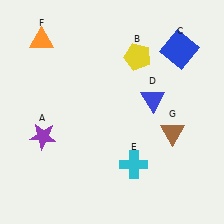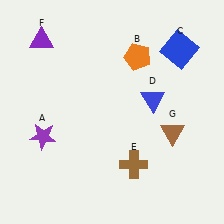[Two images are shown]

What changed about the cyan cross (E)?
In Image 1, E is cyan. In Image 2, it changed to brown.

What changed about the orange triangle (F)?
In Image 1, F is orange. In Image 2, it changed to purple.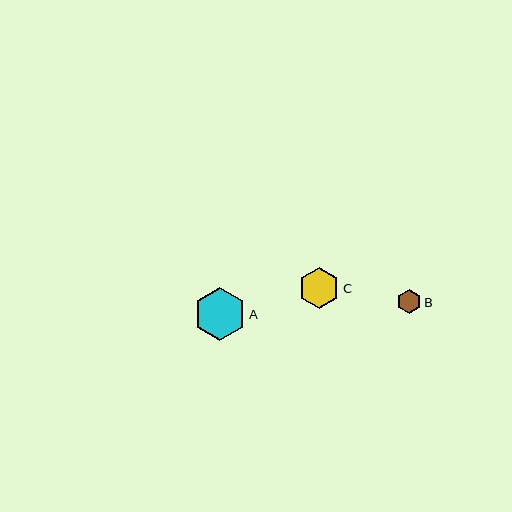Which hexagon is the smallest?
Hexagon B is the smallest with a size of approximately 24 pixels.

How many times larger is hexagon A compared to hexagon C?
Hexagon A is approximately 1.3 times the size of hexagon C.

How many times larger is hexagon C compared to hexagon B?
Hexagon C is approximately 1.7 times the size of hexagon B.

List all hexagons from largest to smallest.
From largest to smallest: A, C, B.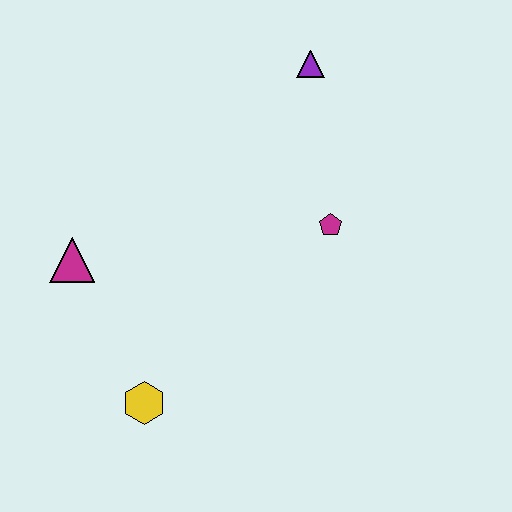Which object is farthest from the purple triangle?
The yellow hexagon is farthest from the purple triangle.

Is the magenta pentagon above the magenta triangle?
Yes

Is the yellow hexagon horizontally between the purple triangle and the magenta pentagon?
No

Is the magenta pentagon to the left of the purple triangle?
No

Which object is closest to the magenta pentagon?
The purple triangle is closest to the magenta pentagon.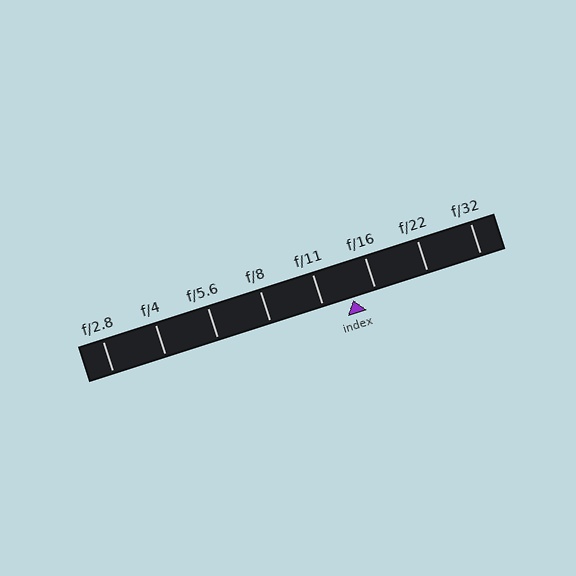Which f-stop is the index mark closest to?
The index mark is closest to f/16.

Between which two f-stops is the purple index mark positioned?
The index mark is between f/11 and f/16.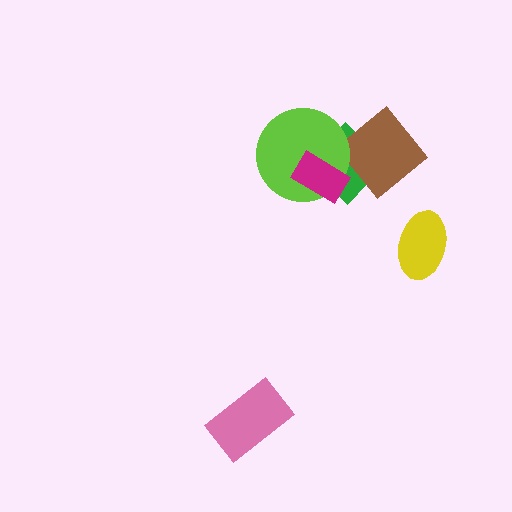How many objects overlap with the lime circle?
2 objects overlap with the lime circle.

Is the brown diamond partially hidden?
No, no other shape covers it.